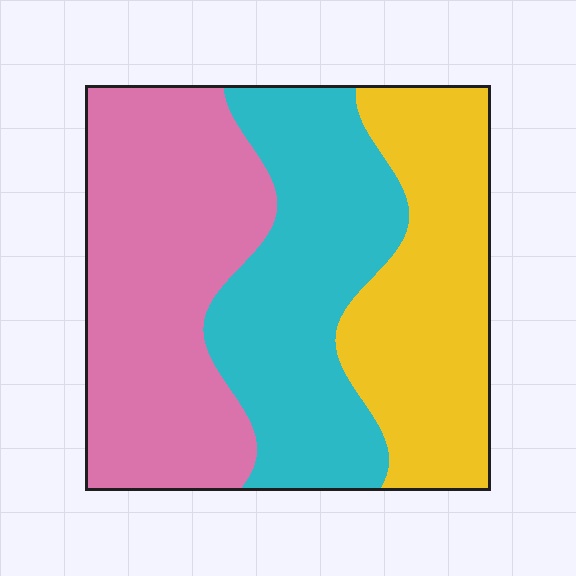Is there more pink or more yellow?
Pink.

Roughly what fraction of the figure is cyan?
Cyan covers 32% of the figure.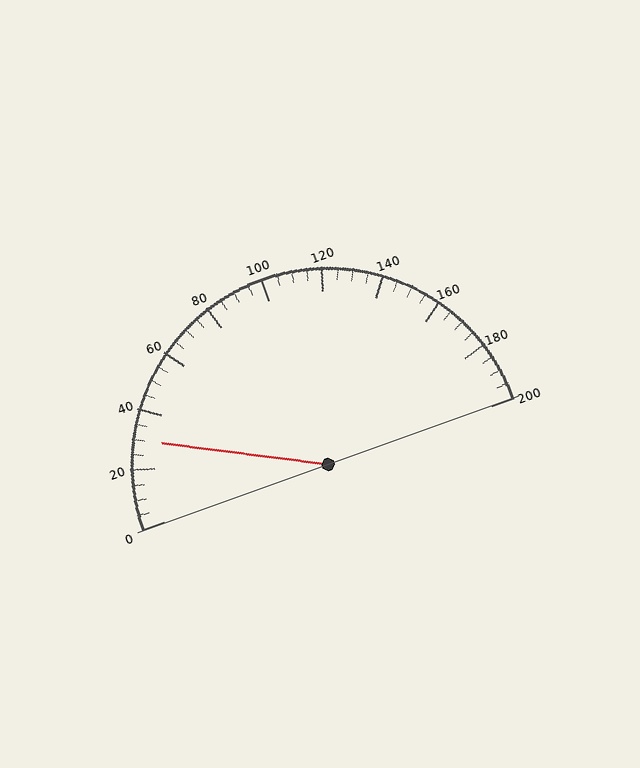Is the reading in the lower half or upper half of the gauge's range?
The reading is in the lower half of the range (0 to 200).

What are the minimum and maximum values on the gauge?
The gauge ranges from 0 to 200.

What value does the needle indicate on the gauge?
The needle indicates approximately 30.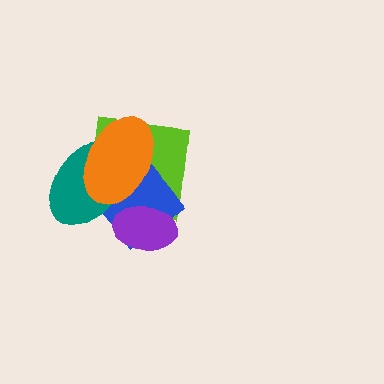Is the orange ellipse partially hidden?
No, no other shape covers it.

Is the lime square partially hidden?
Yes, it is partially covered by another shape.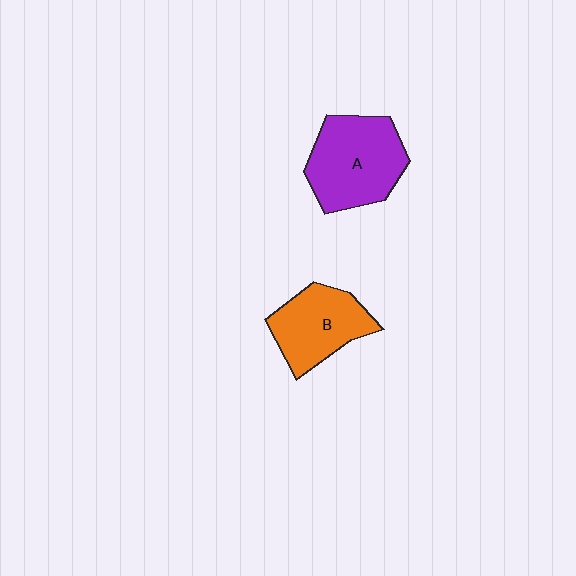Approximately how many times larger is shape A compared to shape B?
Approximately 1.3 times.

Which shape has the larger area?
Shape A (purple).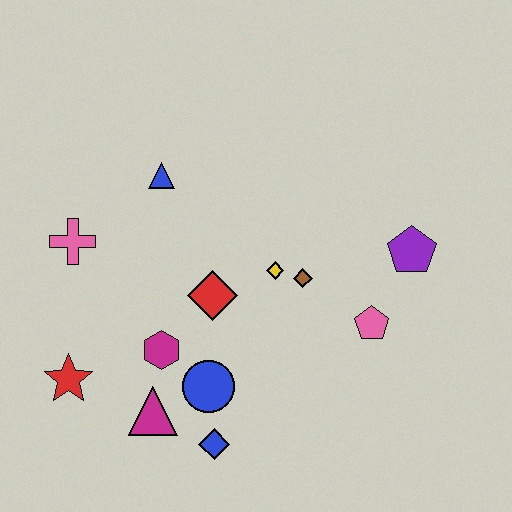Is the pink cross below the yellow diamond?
No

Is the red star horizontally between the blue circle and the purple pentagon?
No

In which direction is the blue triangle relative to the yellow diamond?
The blue triangle is to the left of the yellow diamond.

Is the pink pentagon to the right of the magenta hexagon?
Yes